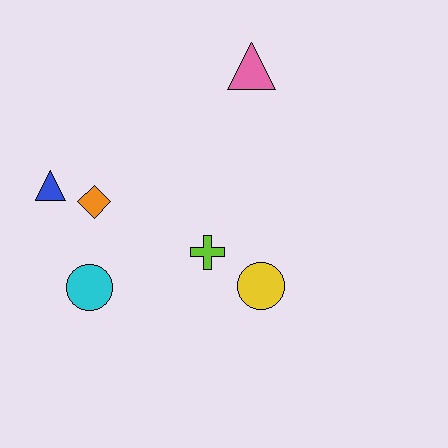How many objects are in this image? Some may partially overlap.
There are 6 objects.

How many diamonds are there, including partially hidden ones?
There is 1 diamond.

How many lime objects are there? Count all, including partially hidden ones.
There is 1 lime object.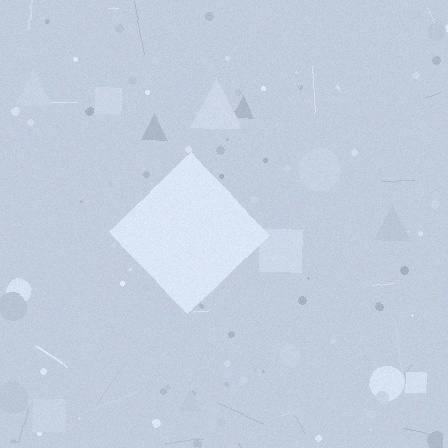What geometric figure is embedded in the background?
A diamond is embedded in the background.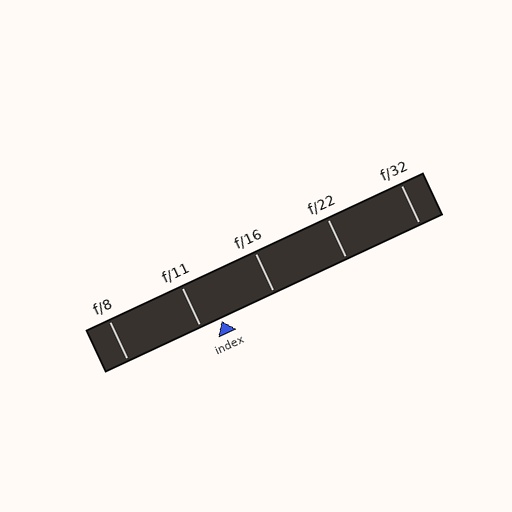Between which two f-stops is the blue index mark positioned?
The index mark is between f/11 and f/16.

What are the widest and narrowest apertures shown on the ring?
The widest aperture shown is f/8 and the narrowest is f/32.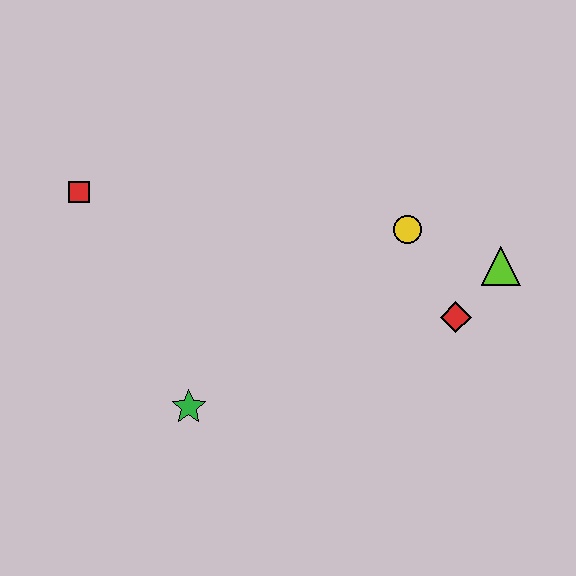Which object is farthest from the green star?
The lime triangle is farthest from the green star.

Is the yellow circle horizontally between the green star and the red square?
No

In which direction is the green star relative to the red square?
The green star is below the red square.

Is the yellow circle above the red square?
No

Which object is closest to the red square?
The green star is closest to the red square.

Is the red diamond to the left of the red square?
No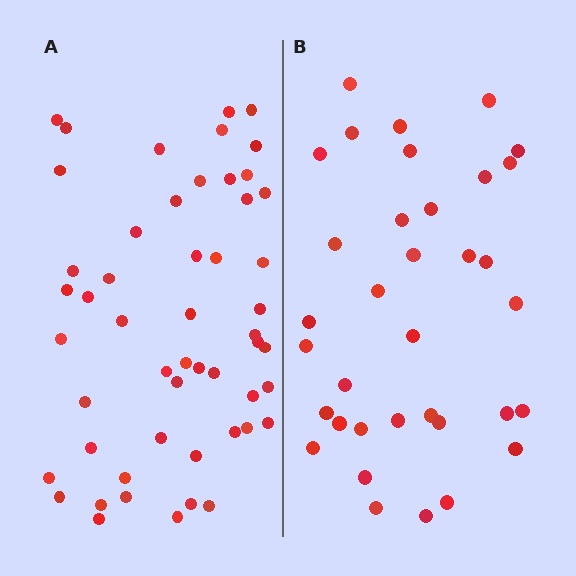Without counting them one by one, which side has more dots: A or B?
Region A (the left region) has more dots.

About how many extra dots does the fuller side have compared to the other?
Region A has approximately 15 more dots than region B.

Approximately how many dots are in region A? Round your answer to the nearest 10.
About 50 dots. (The exact count is 52, which rounds to 50.)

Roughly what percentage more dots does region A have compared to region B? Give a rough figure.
About 50% more.